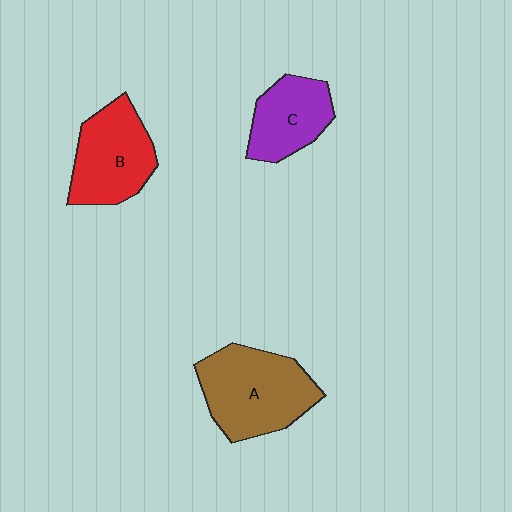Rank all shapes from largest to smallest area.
From largest to smallest: A (brown), B (red), C (purple).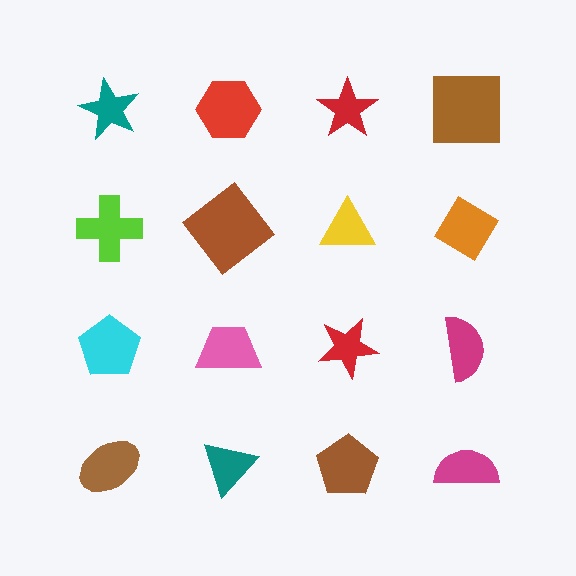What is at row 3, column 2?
A pink trapezoid.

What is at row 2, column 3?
A yellow triangle.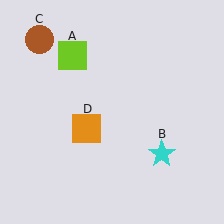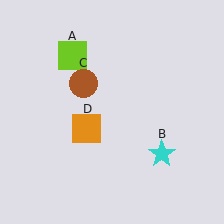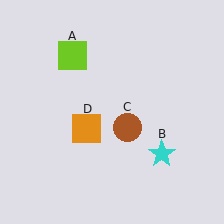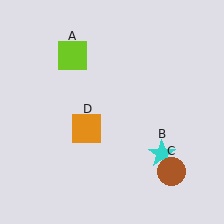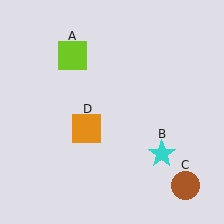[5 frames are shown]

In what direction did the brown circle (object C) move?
The brown circle (object C) moved down and to the right.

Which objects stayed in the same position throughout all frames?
Lime square (object A) and cyan star (object B) and orange square (object D) remained stationary.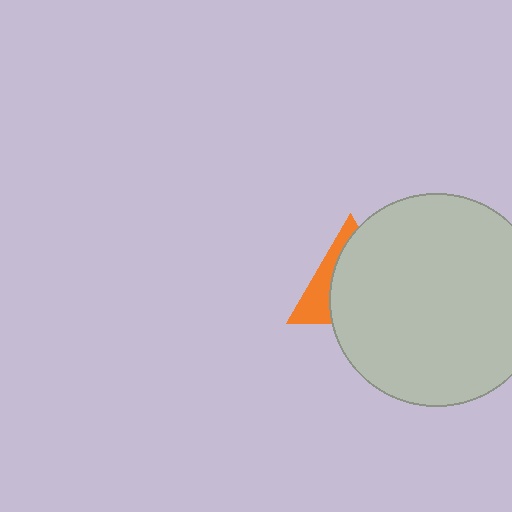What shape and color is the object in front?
The object in front is a light gray circle.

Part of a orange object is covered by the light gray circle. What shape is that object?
It is a triangle.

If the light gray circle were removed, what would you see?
You would see the complete orange triangle.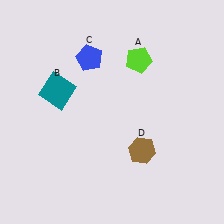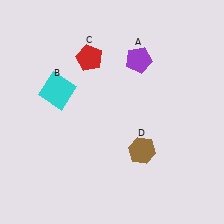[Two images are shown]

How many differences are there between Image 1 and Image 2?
There are 3 differences between the two images.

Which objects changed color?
A changed from lime to purple. B changed from teal to cyan. C changed from blue to red.